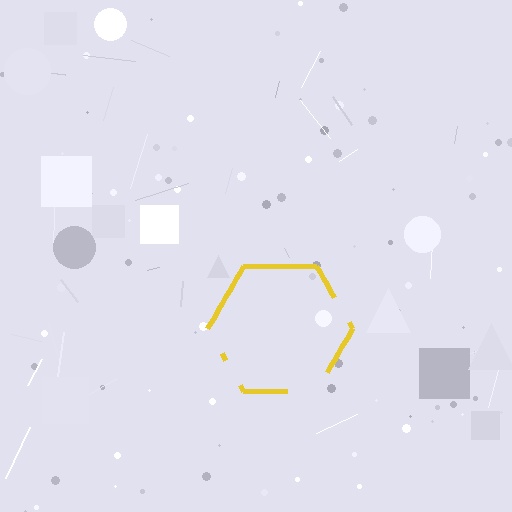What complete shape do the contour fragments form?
The contour fragments form a hexagon.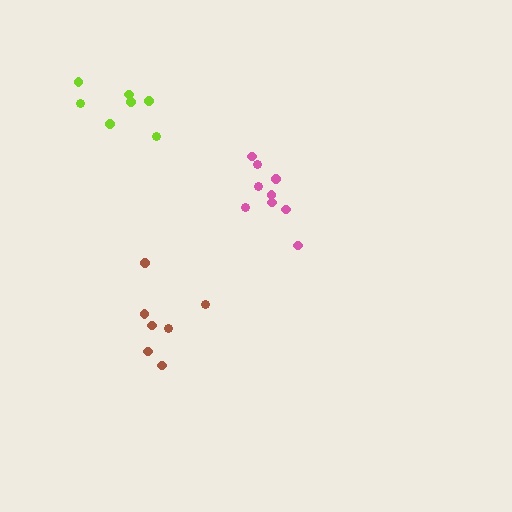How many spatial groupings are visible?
There are 3 spatial groupings.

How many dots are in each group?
Group 1: 9 dots, Group 2: 7 dots, Group 3: 7 dots (23 total).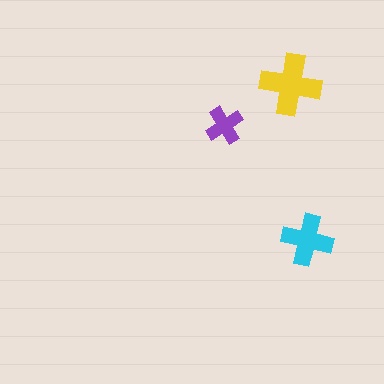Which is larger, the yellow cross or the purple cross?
The yellow one.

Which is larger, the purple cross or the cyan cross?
The cyan one.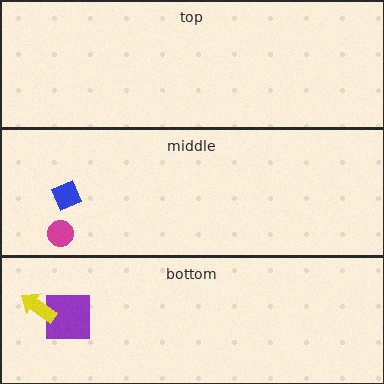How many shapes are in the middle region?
2.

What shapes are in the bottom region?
The purple square, the yellow arrow.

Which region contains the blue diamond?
The middle region.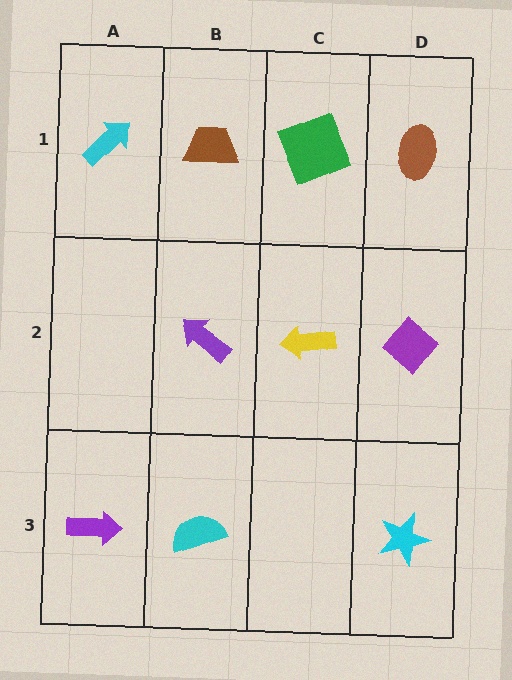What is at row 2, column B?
A purple arrow.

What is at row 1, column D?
A brown ellipse.